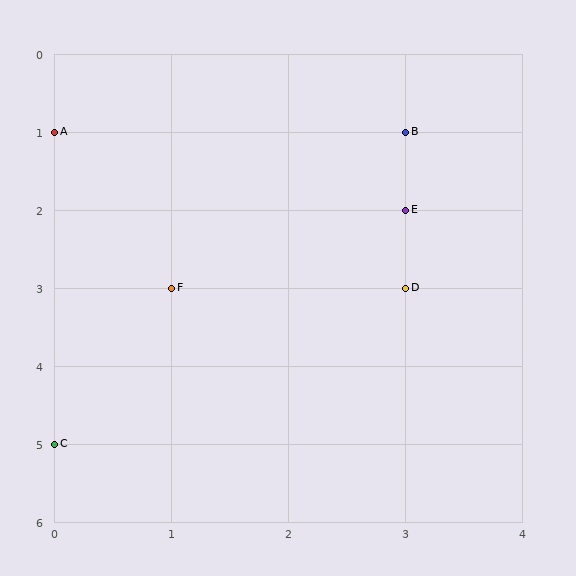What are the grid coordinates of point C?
Point C is at grid coordinates (0, 5).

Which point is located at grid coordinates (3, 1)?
Point B is at (3, 1).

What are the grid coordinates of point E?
Point E is at grid coordinates (3, 2).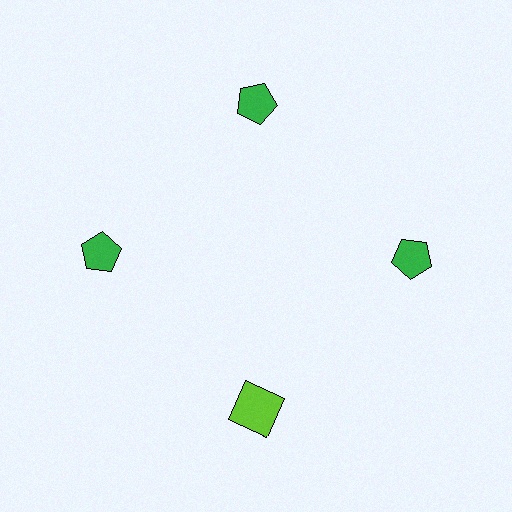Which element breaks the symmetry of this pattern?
The lime square at roughly the 6 o'clock position breaks the symmetry. All other shapes are green pentagons.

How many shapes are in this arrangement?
There are 4 shapes arranged in a ring pattern.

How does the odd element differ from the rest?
It differs in both color (lime instead of green) and shape (square instead of pentagon).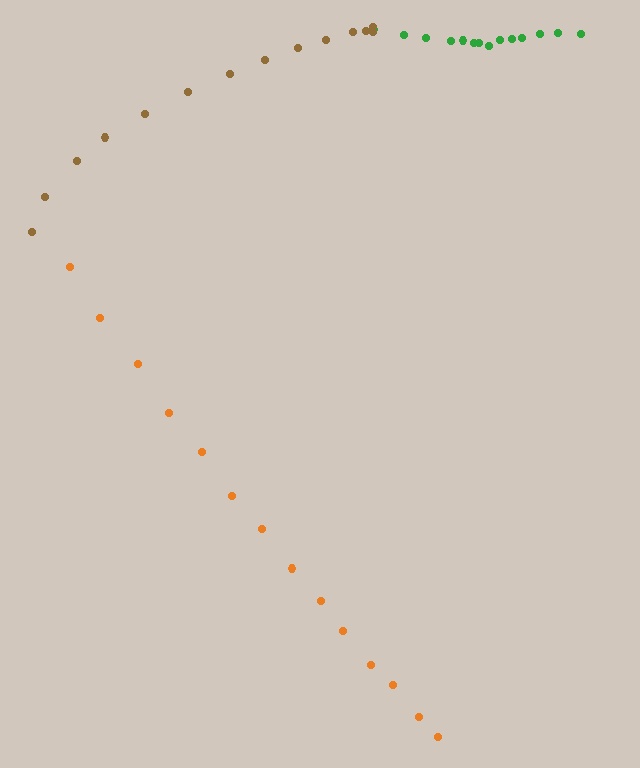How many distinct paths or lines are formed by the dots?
There are 3 distinct paths.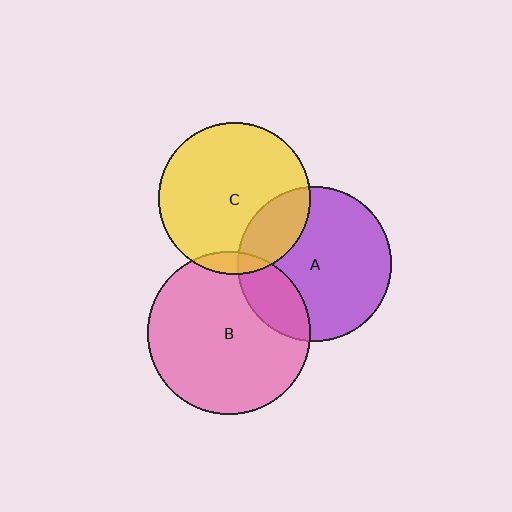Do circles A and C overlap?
Yes.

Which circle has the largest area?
Circle B (pink).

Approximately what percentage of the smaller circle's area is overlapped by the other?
Approximately 20%.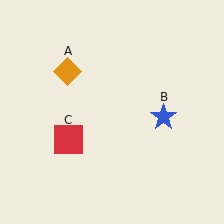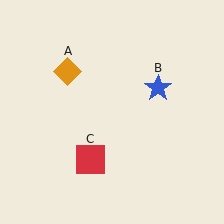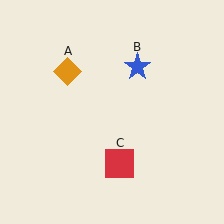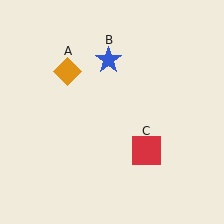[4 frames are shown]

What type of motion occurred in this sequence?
The blue star (object B), red square (object C) rotated counterclockwise around the center of the scene.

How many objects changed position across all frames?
2 objects changed position: blue star (object B), red square (object C).